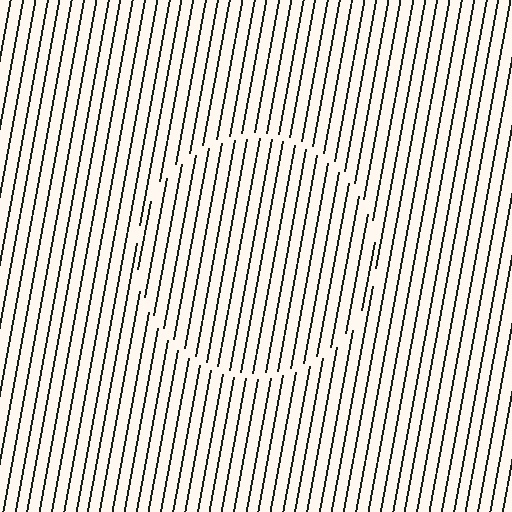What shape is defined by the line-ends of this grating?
An illusory circle. The interior of the shape contains the same grating, shifted by half a period — the contour is defined by the phase discontinuity where line-ends from the inner and outer gratings abut.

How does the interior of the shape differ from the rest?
The interior of the shape contains the same grating, shifted by half a period — the contour is defined by the phase discontinuity where line-ends from the inner and outer gratings abut.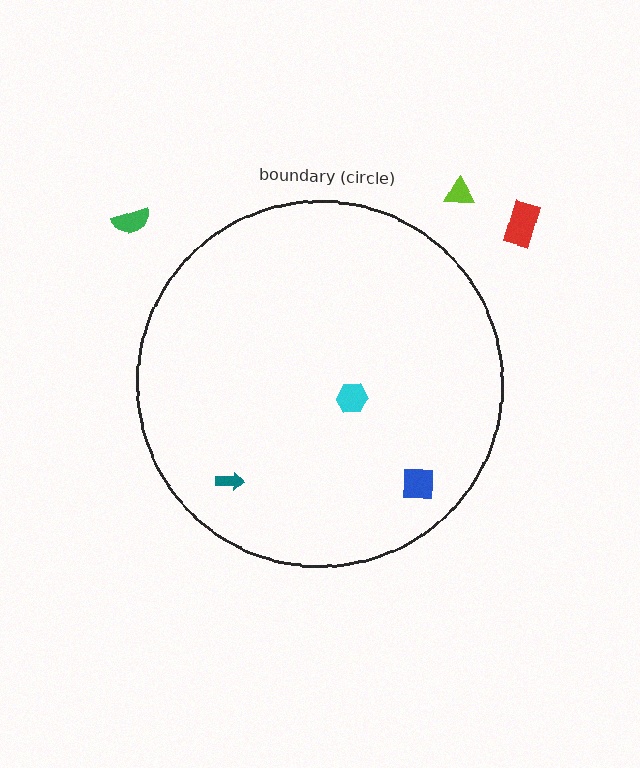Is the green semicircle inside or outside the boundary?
Outside.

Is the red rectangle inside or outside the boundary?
Outside.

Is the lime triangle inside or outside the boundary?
Outside.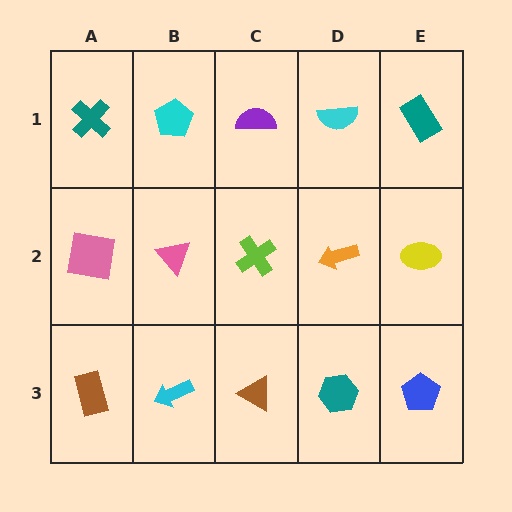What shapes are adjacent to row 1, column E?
A yellow ellipse (row 2, column E), a cyan semicircle (row 1, column D).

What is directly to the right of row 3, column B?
A brown triangle.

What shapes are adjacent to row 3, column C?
A lime cross (row 2, column C), a cyan arrow (row 3, column B), a teal hexagon (row 3, column D).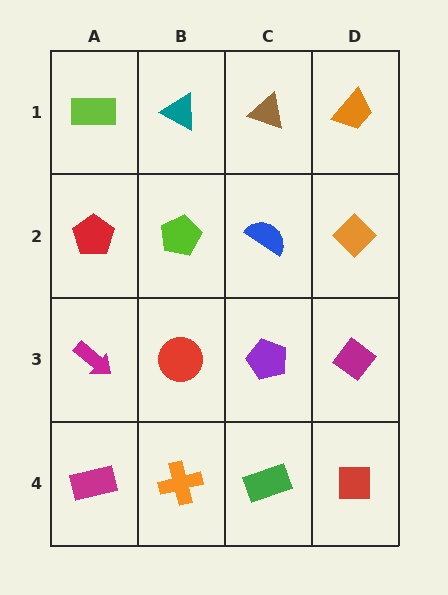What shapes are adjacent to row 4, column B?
A red circle (row 3, column B), a magenta rectangle (row 4, column A), a green rectangle (row 4, column C).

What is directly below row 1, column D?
An orange diamond.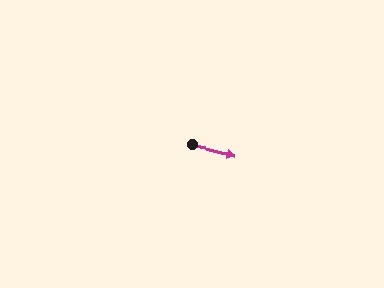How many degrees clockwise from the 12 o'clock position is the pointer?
Approximately 104 degrees.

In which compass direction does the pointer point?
East.